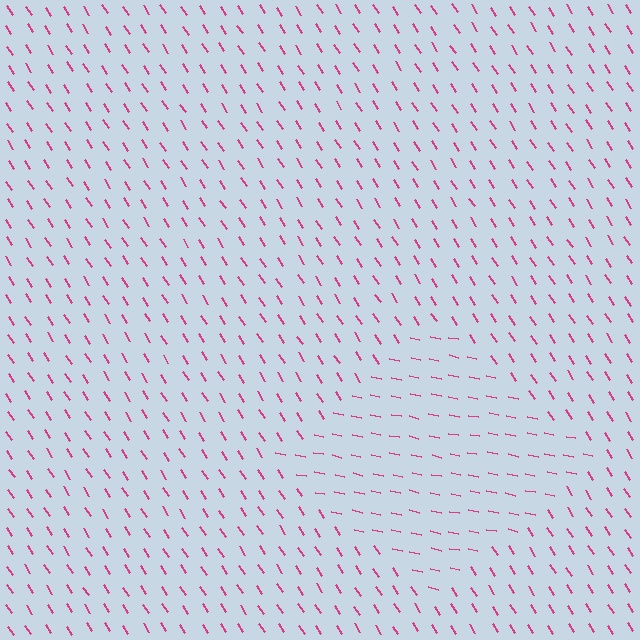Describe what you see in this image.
The image is filled with small magenta line segments. A diamond region in the image has lines oriented differently from the surrounding lines, creating a visible texture boundary.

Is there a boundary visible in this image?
Yes, there is a texture boundary formed by a change in line orientation.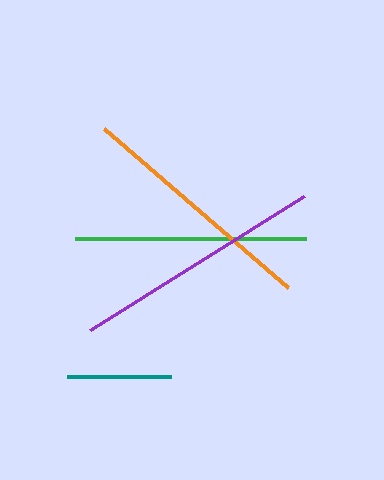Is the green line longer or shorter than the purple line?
The purple line is longer than the green line.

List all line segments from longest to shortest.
From longest to shortest: purple, orange, green, teal.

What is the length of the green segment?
The green segment is approximately 231 pixels long.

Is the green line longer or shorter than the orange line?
The orange line is longer than the green line.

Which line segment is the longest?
The purple line is the longest at approximately 252 pixels.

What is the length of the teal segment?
The teal segment is approximately 104 pixels long.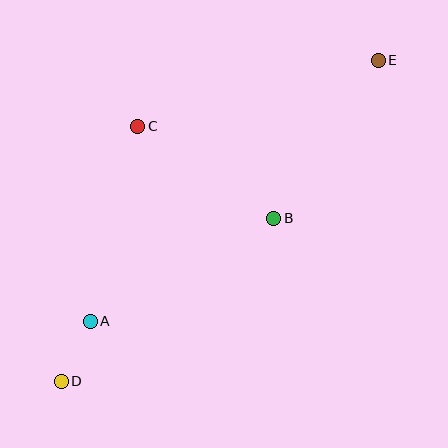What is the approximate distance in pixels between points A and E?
The distance between A and E is approximately 389 pixels.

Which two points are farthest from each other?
Points D and E are farthest from each other.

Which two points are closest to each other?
Points A and D are closest to each other.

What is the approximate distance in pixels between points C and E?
The distance between C and E is approximately 249 pixels.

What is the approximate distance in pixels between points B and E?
The distance between B and E is approximately 189 pixels.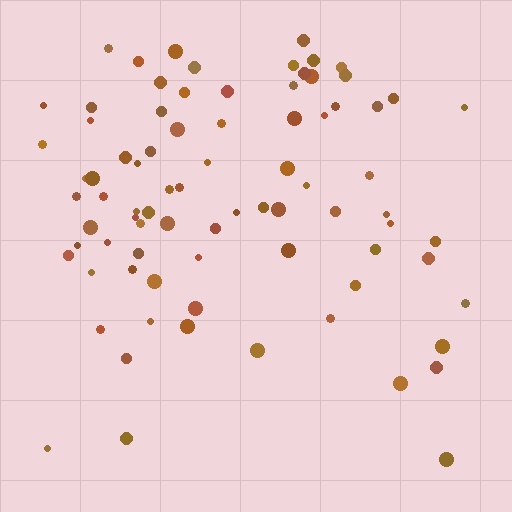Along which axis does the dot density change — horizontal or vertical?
Vertical.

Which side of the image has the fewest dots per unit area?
The bottom.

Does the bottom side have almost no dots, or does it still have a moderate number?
Still a moderate number, just noticeably fewer than the top.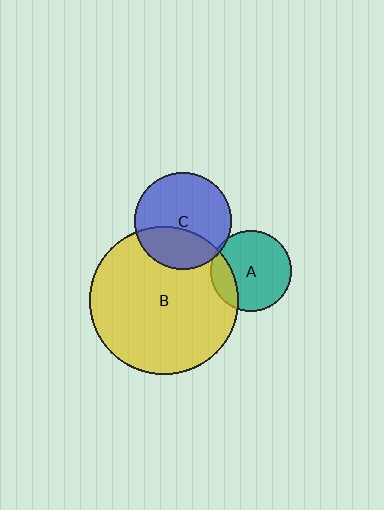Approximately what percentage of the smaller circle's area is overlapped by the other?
Approximately 5%.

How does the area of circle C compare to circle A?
Approximately 1.4 times.